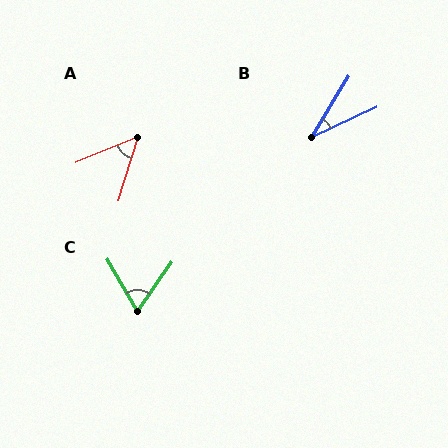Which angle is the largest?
C, at approximately 65 degrees.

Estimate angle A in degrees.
Approximately 50 degrees.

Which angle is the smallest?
B, at approximately 34 degrees.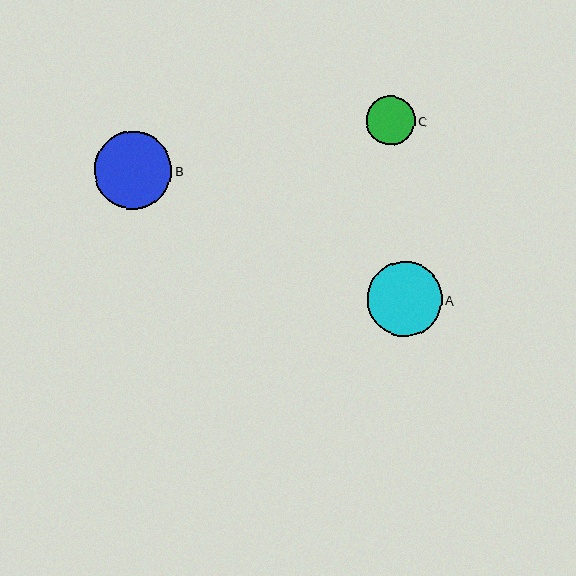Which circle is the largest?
Circle B is the largest with a size of approximately 77 pixels.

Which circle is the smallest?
Circle C is the smallest with a size of approximately 49 pixels.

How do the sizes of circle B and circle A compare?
Circle B and circle A are approximately the same size.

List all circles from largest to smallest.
From largest to smallest: B, A, C.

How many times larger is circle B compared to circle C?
Circle B is approximately 1.6 times the size of circle C.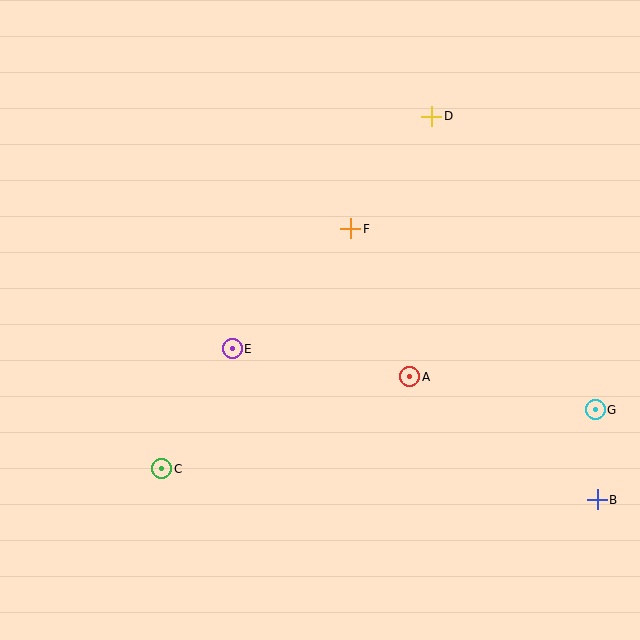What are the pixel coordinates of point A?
Point A is at (410, 377).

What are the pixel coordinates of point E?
Point E is at (232, 349).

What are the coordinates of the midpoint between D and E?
The midpoint between D and E is at (332, 232).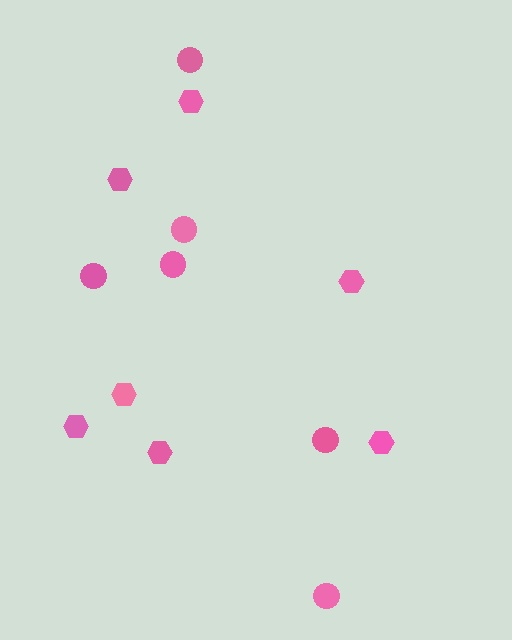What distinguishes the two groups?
There are 2 groups: one group of circles (6) and one group of hexagons (7).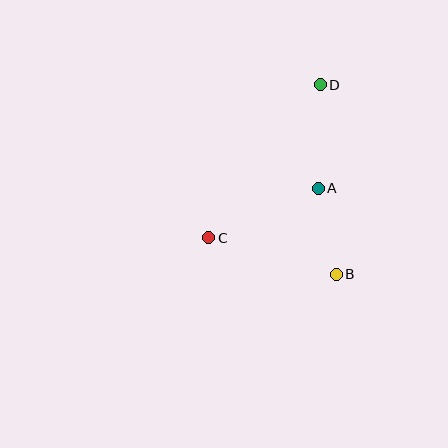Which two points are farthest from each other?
Points B and D are farthest from each other.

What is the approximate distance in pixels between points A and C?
The distance between A and C is approximately 120 pixels.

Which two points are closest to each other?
Points A and B are closest to each other.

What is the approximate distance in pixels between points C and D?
The distance between C and D is approximately 189 pixels.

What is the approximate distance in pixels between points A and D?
The distance between A and D is approximately 103 pixels.